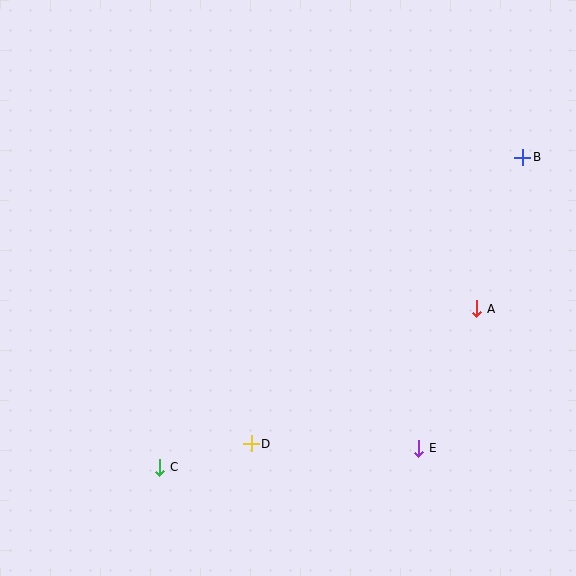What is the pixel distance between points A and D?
The distance between A and D is 263 pixels.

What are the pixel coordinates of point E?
Point E is at (419, 448).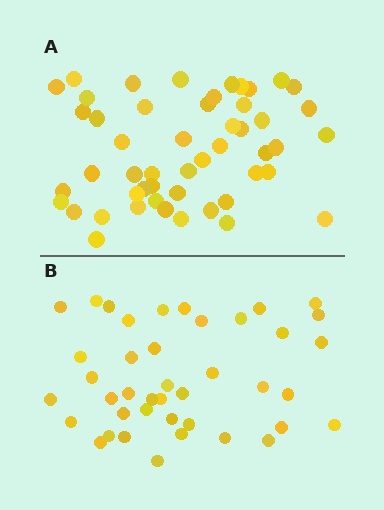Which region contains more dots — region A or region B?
Region A (the top region) has more dots.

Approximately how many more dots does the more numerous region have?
Region A has roughly 8 or so more dots than region B.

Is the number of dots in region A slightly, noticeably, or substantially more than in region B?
Region A has only slightly more — the two regions are fairly close. The ratio is roughly 1.2 to 1.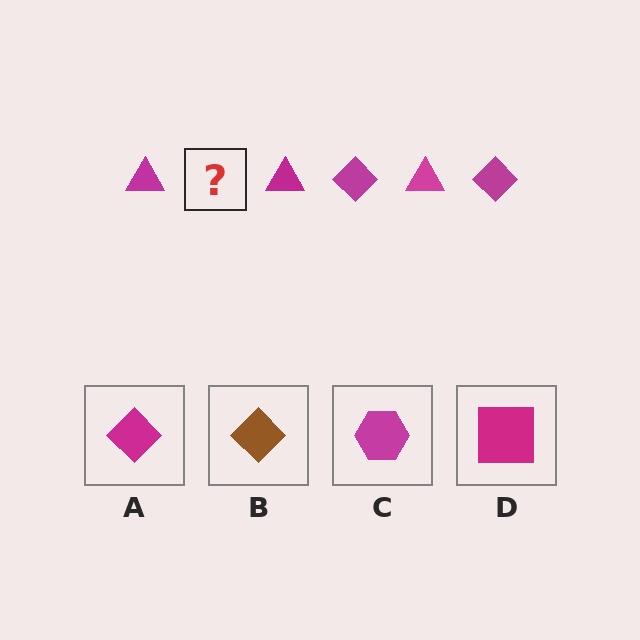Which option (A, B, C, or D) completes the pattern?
A.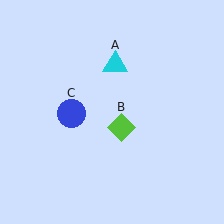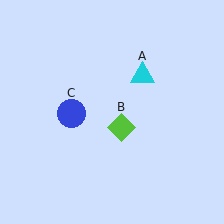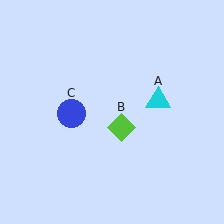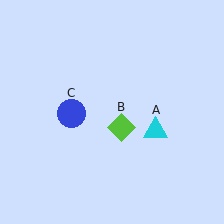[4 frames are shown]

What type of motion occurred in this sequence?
The cyan triangle (object A) rotated clockwise around the center of the scene.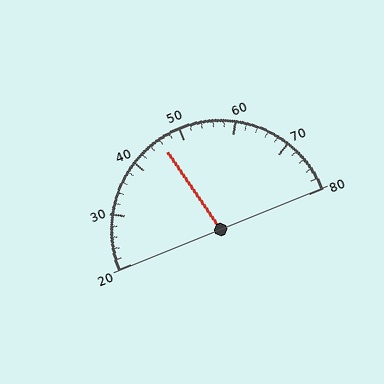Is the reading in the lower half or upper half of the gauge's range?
The reading is in the lower half of the range (20 to 80).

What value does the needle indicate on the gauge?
The needle indicates approximately 46.